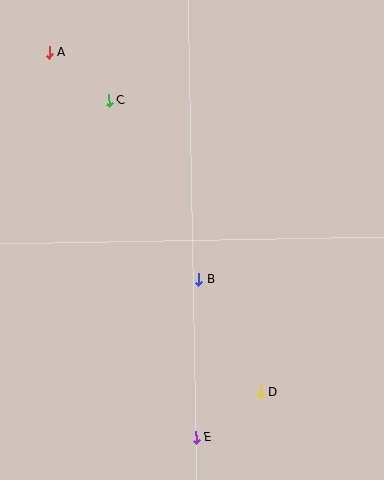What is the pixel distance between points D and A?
The distance between D and A is 400 pixels.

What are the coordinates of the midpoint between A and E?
The midpoint between A and E is at (122, 245).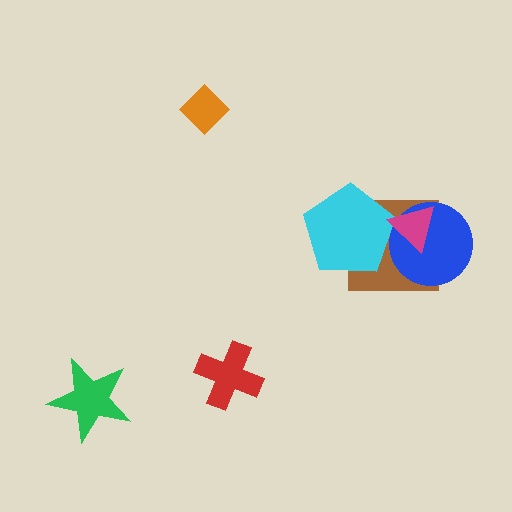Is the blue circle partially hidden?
Yes, it is partially covered by another shape.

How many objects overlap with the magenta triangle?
3 objects overlap with the magenta triangle.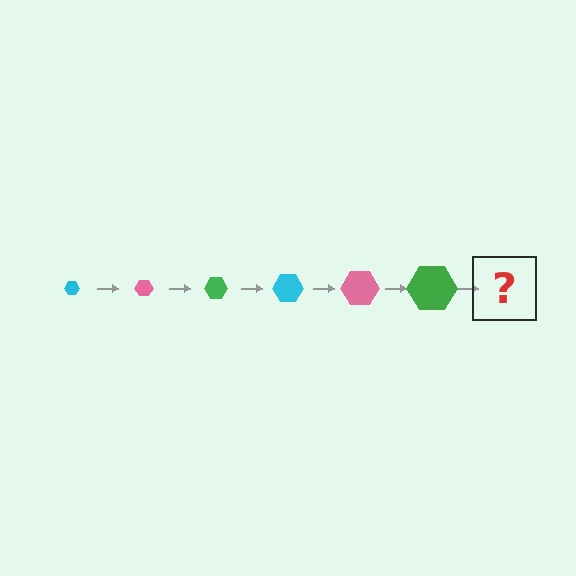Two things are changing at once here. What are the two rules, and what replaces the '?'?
The two rules are that the hexagon grows larger each step and the color cycles through cyan, pink, and green. The '?' should be a cyan hexagon, larger than the previous one.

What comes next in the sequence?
The next element should be a cyan hexagon, larger than the previous one.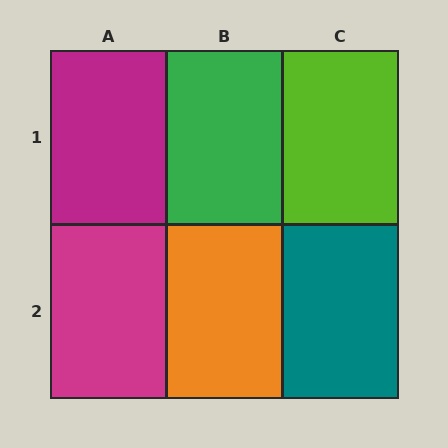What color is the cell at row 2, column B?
Orange.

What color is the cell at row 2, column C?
Teal.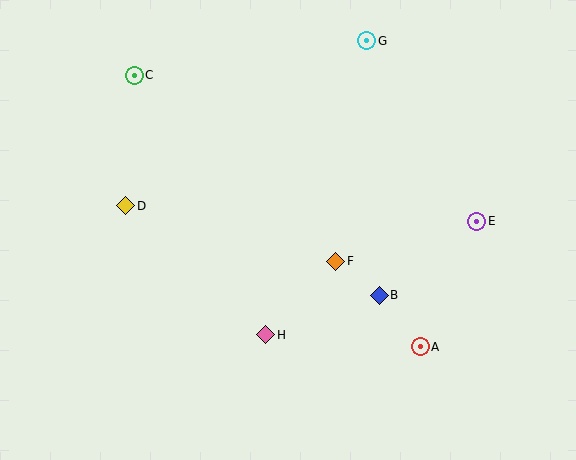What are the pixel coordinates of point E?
Point E is at (477, 221).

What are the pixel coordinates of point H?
Point H is at (266, 335).